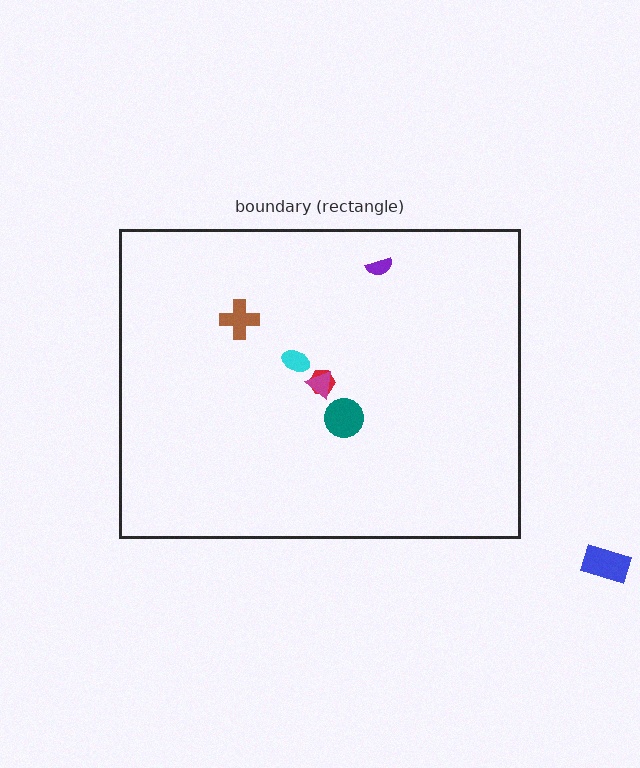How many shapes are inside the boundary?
6 inside, 1 outside.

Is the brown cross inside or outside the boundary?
Inside.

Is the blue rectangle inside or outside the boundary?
Outside.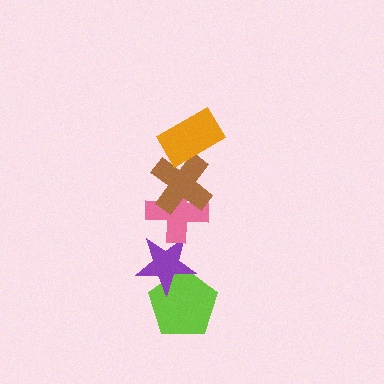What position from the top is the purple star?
The purple star is 4th from the top.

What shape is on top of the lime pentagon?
The purple star is on top of the lime pentagon.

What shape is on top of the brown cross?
The orange rectangle is on top of the brown cross.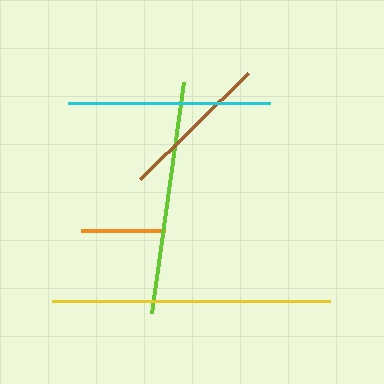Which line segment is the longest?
The yellow line is the longest at approximately 278 pixels.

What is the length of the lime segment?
The lime segment is approximately 233 pixels long.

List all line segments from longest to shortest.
From longest to shortest: yellow, lime, cyan, brown, orange.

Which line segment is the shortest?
The orange line is the shortest at approximately 85 pixels.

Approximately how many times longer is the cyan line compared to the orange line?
The cyan line is approximately 2.4 times the length of the orange line.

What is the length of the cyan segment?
The cyan segment is approximately 202 pixels long.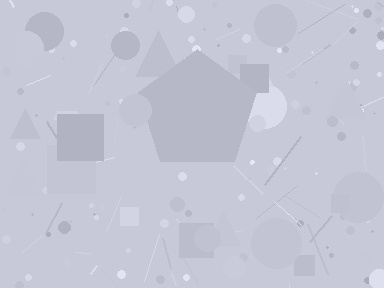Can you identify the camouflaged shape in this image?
The camouflaged shape is a pentagon.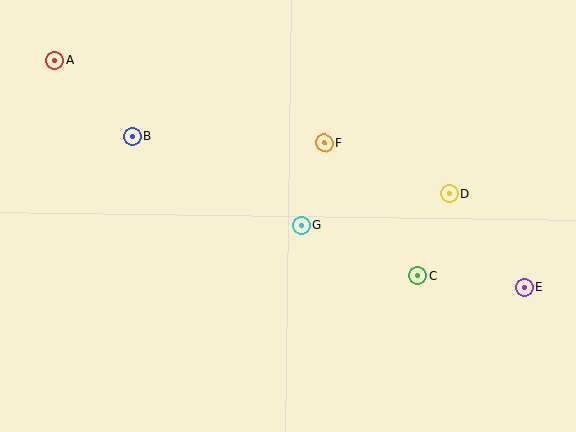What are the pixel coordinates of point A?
Point A is at (55, 60).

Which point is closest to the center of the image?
Point G at (301, 226) is closest to the center.